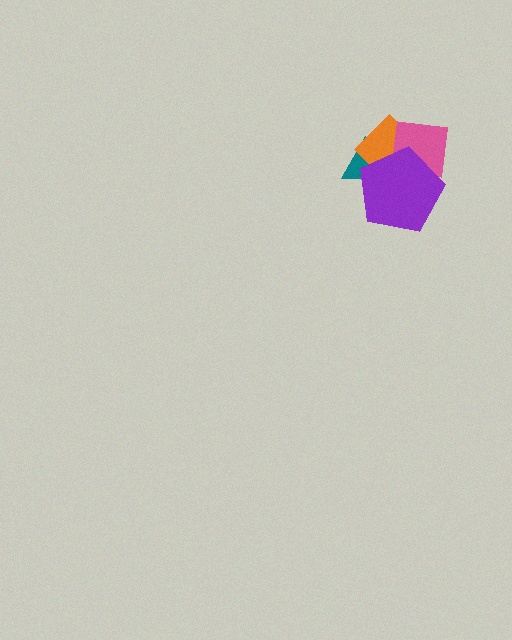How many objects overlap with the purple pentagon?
3 objects overlap with the purple pentagon.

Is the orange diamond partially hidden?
Yes, it is partially covered by another shape.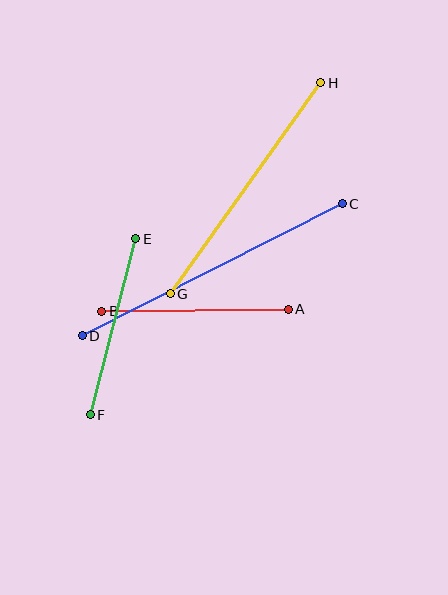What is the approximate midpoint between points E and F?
The midpoint is at approximately (113, 327) pixels.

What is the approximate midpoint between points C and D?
The midpoint is at approximately (212, 270) pixels.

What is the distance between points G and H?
The distance is approximately 259 pixels.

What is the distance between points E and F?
The distance is approximately 182 pixels.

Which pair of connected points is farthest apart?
Points C and D are farthest apart.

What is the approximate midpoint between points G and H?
The midpoint is at approximately (245, 188) pixels.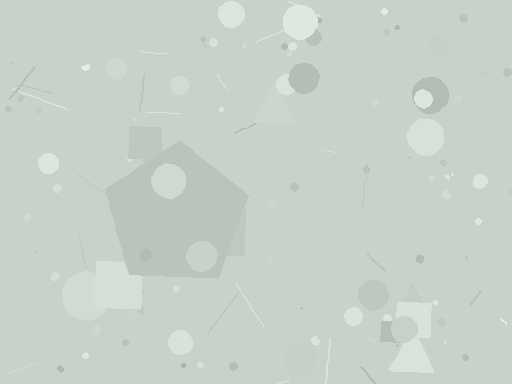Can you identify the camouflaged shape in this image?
The camouflaged shape is a pentagon.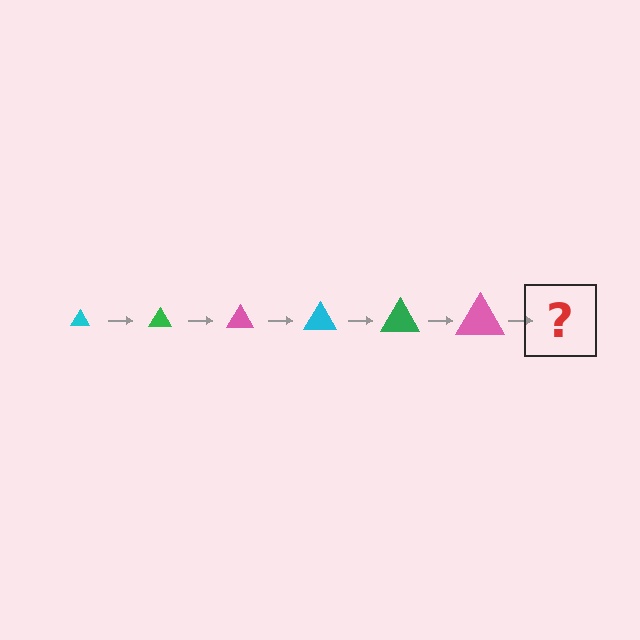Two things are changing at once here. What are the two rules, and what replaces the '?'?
The two rules are that the triangle grows larger each step and the color cycles through cyan, green, and pink. The '?' should be a cyan triangle, larger than the previous one.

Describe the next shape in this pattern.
It should be a cyan triangle, larger than the previous one.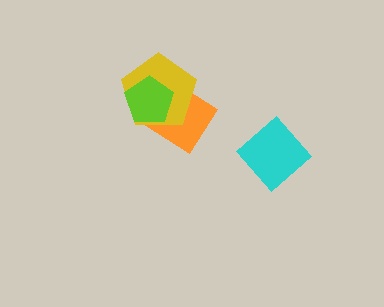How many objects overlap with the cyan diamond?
0 objects overlap with the cyan diamond.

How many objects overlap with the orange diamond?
2 objects overlap with the orange diamond.